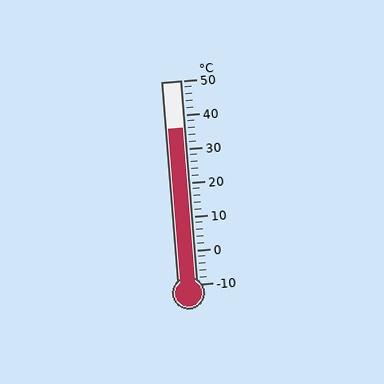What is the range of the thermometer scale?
The thermometer scale ranges from -10°C to 50°C.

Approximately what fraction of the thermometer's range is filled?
The thermometer is filled to approximately 75% of its range.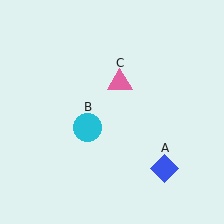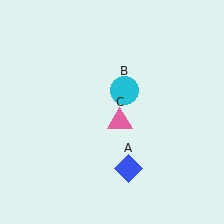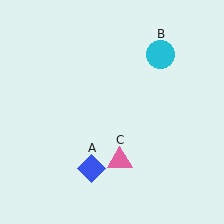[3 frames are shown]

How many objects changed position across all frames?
3 objects changed position: blue diamond (object A), cyan circle (object B), pink triangle (object C).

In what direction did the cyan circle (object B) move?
The cyan circle (object B) moved up and to the right.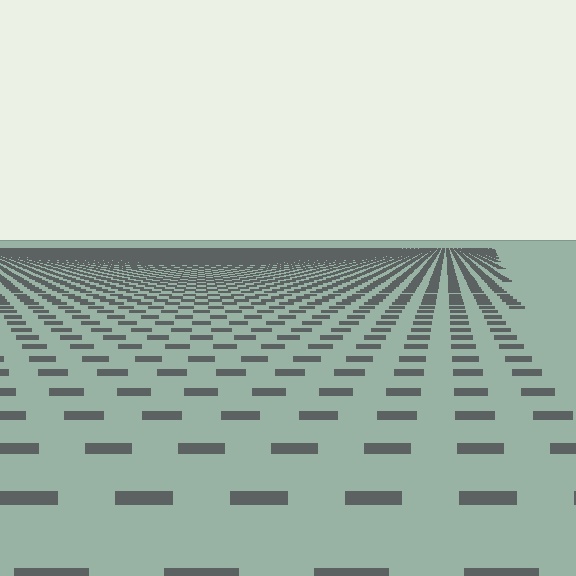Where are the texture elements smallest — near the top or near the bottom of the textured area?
Near the top.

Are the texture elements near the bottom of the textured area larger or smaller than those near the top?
Larger. Near the bottom, elements are closer to the viewer and appear at a bigger on-screen size.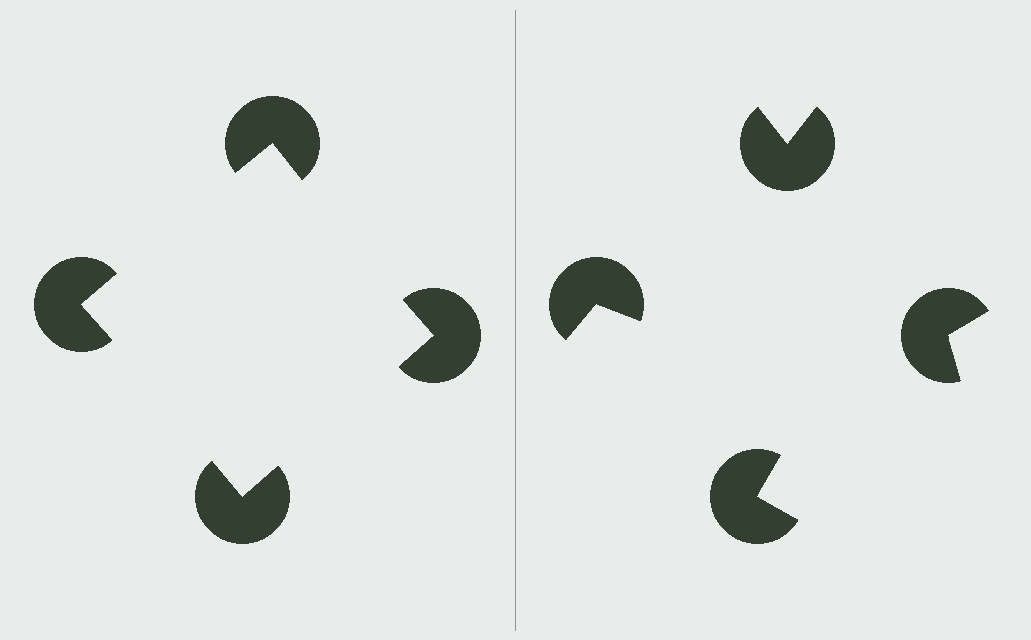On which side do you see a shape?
An illusory square appears on the left side. On the right side the wedge cuts are rotated, so no coherent shape forms.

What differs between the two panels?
The pac-man discs are positioned identically on both sides; only the wedge orientations differ. On the left they align to a square; on the right they are misaligned.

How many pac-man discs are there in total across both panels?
8 — 4 on each side.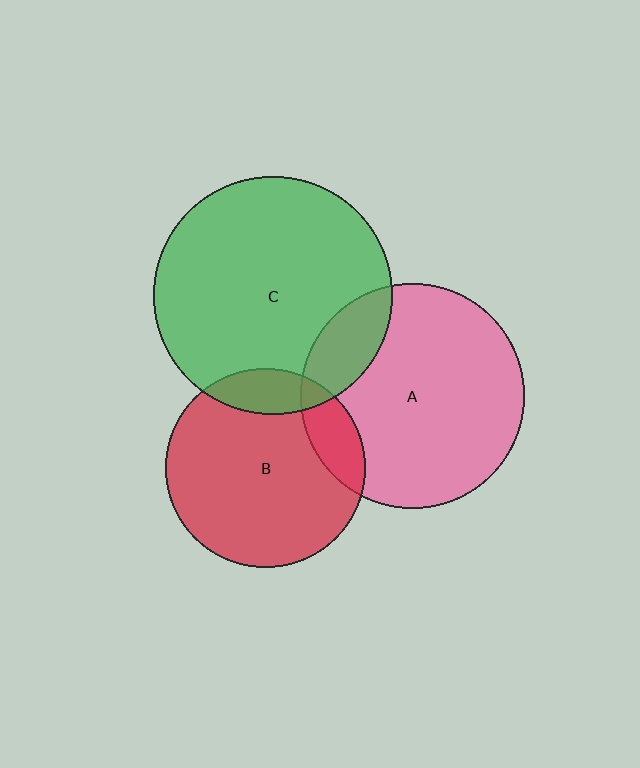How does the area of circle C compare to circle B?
Approximately 1.4 times.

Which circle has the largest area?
Circle C (green).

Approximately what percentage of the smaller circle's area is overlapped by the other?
Approximately 15%.